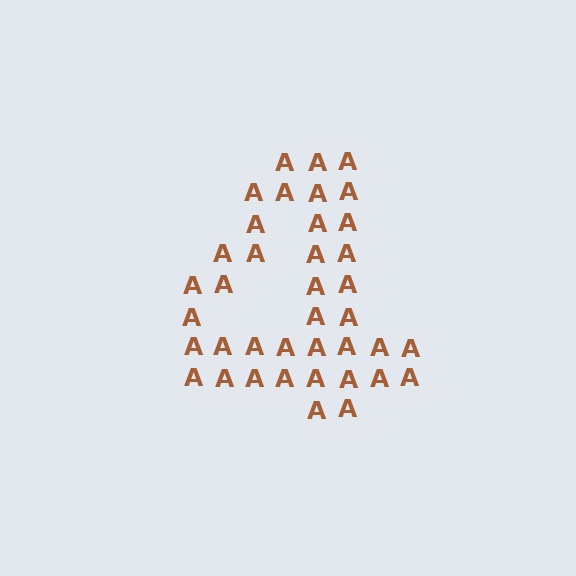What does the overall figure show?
The overall figure shows the digit 4.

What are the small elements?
The small elements are letter A's.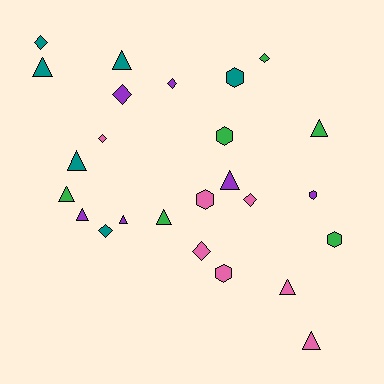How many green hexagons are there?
There are 2 green hexagons.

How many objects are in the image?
There are 25 objects.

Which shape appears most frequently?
Triangle, with 11 objects.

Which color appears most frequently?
Pink, with 7 objects.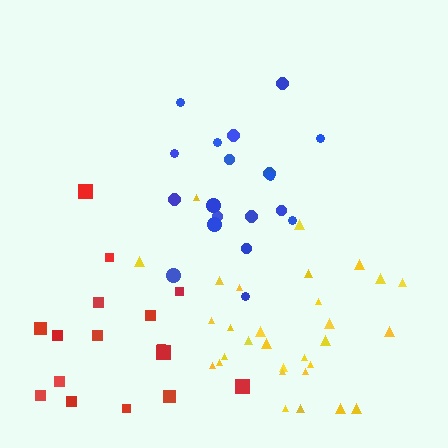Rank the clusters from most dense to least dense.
blue, yellow, red.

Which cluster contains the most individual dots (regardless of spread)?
Yellow (30).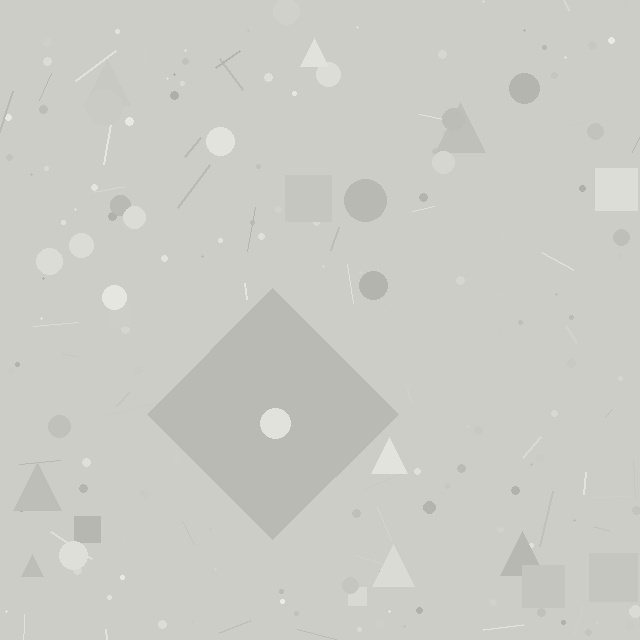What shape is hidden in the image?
A diamond is hidden in the image.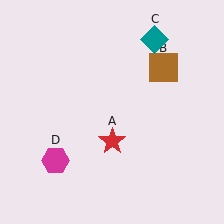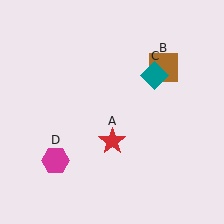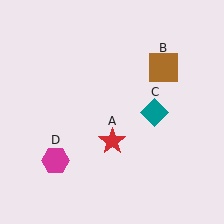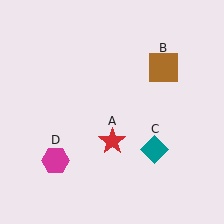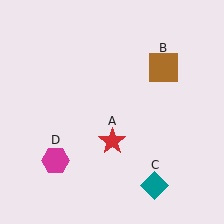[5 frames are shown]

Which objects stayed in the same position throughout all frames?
Red star (object A) and brown square (object B) and magenta hexagon (object D) remained stationary.